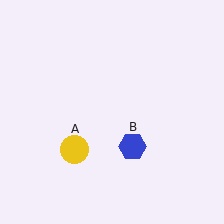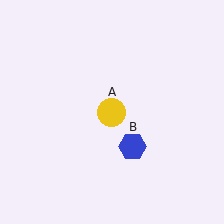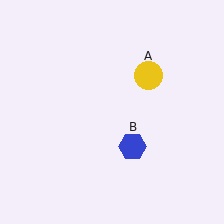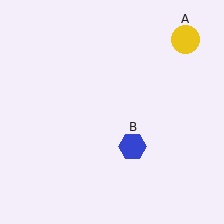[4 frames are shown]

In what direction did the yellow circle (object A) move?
The yellow circle (object A) moved up and to the right.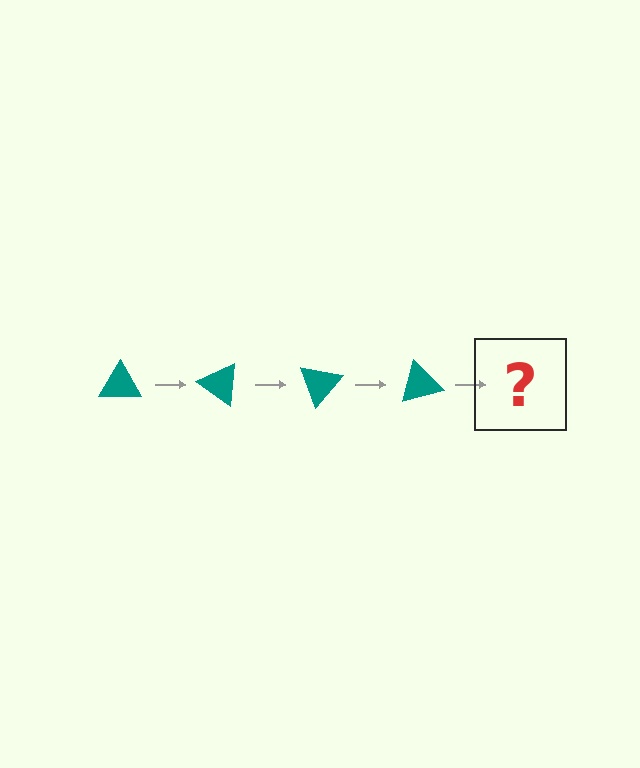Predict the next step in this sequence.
The next step is a teal triangle rotated 140 degrees.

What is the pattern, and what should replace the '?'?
The pattern is that the triangle rotates 35 degrees each step. The '?' should be a teal triangle rotated 140 degrees.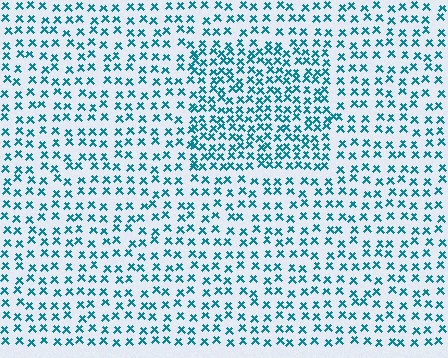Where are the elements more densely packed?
The elements are more densely packed inside the rectangle boundary.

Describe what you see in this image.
The image contains small teal elements arranged at two different densities. A rectangle-shaped region is visible where the elements are more densely packed than the surrounding area.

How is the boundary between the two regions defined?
The boundary is defined by a change in element density (approximately 1.7x ratio). All elements are the same color, size, and shape.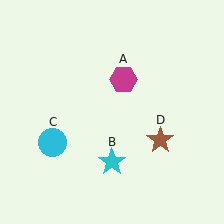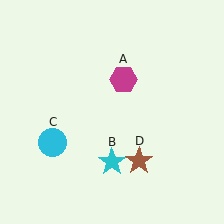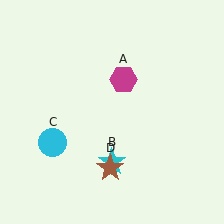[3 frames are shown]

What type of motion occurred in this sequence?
The brown star (object D) rotated clockwise around the center of the scene.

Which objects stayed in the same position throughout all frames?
Magenta hexagon (object A) and cyan star (object B) and cyan circle (object C) remained stationary.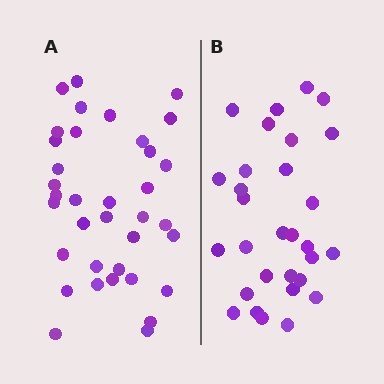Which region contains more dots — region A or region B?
Region A (the left region) has more dots.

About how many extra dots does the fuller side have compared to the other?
Region A has about 6 more dots than region B.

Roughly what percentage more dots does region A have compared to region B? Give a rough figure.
About 20% more.